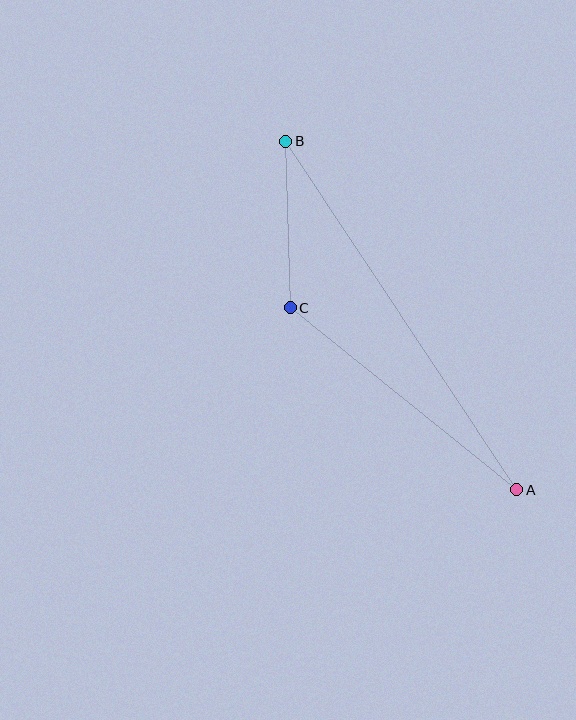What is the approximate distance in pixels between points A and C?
The distance between A and C is approximately 291 pixels.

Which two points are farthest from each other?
Points A and B are farthest from each other.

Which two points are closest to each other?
Points B and C are closest to each other.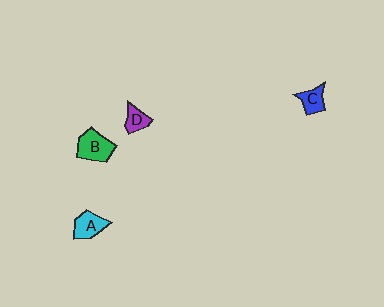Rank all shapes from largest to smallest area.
From largest to smallest: B (green), A (cyan), C (blue), D (purple).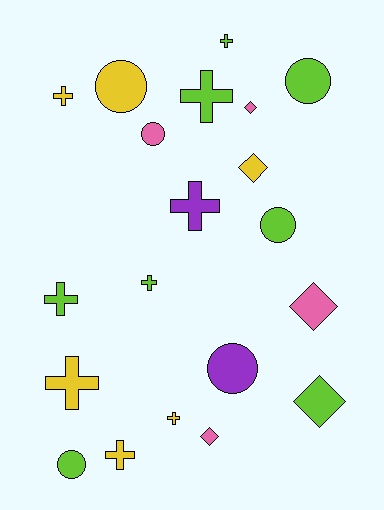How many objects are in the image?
There are 20 objects.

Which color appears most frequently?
Lime, with 8 objects.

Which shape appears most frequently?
Cross, with 9 objects.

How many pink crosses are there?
There are no pink crosses.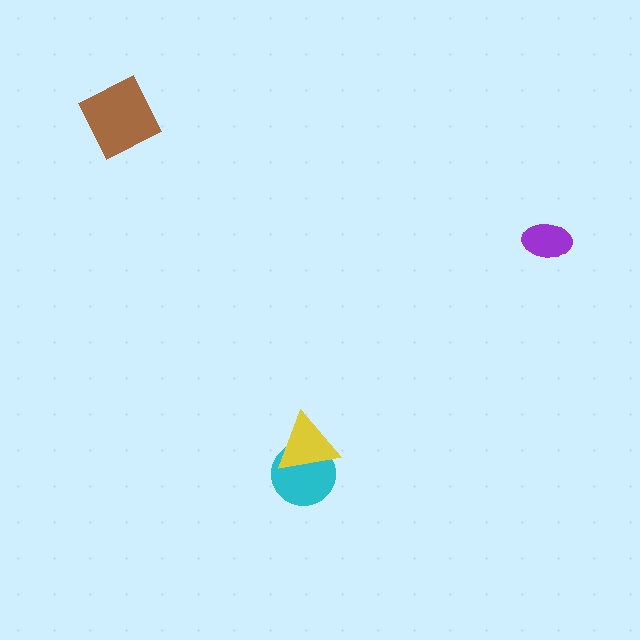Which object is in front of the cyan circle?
The yellow triangle is in front of the cyan circle.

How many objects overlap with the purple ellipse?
0 objects overlap with the purple ellipse.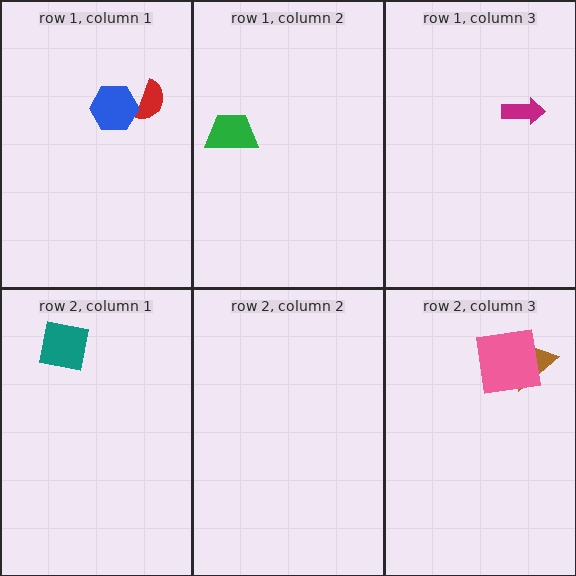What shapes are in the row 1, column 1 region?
The red semicircle, the blue hexagon.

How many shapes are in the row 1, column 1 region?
2.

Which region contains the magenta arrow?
The row 1, column 3 region.